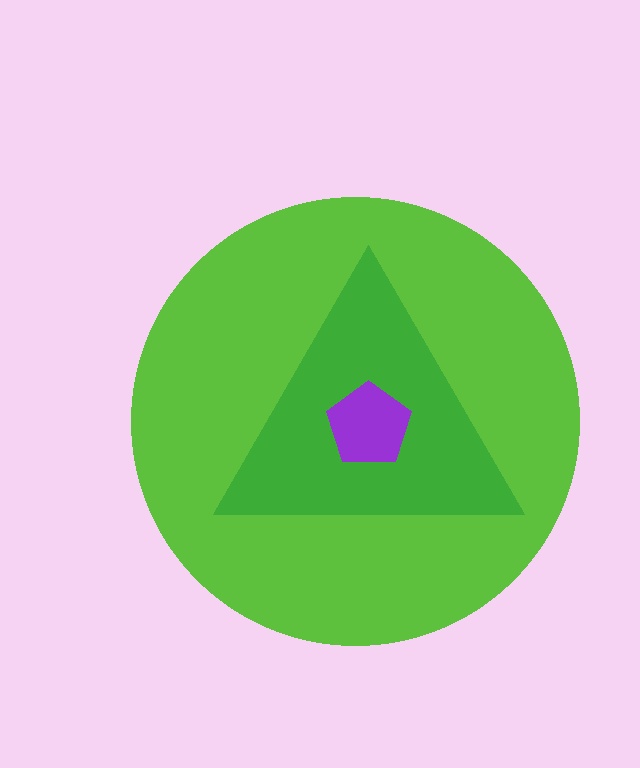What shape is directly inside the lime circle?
The green triangle.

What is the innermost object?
The purple pentagon.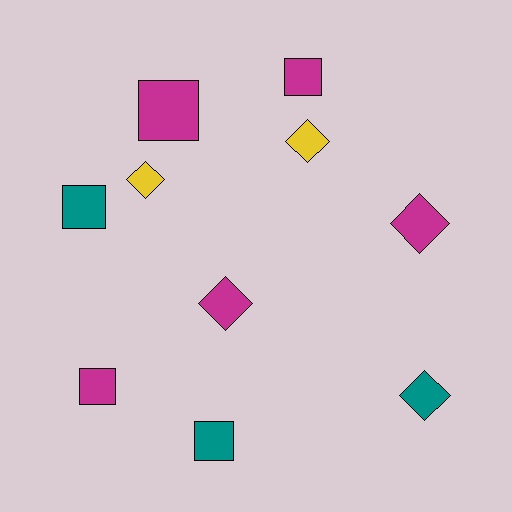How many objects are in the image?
There are 10 objects.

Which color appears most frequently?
Magenta, with 5 objects.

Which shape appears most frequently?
Diamond, with 5 objects.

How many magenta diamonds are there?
There are 2 magenta diamonds.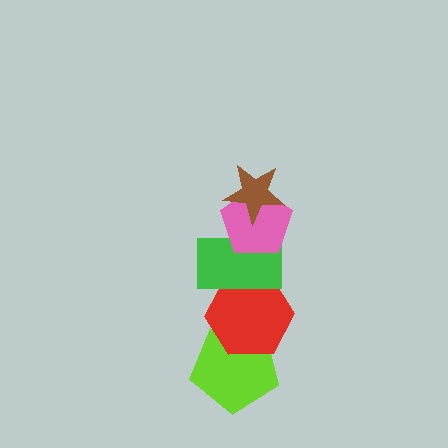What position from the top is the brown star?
The brown star is 1st from the top.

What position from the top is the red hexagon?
The red hexagon is 4th from the top.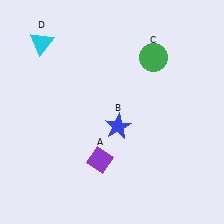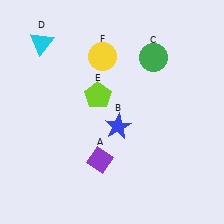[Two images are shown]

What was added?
A lime pentagon (E), a yellow circle (F) were added in Image 2.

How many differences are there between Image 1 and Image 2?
There are 2 differences between the two images.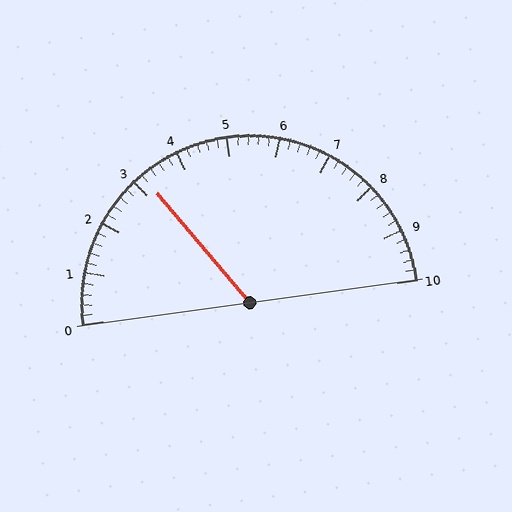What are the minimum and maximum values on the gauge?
The gauge ranges from 0 to 10.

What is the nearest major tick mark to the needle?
The nearest major tick mark is 3.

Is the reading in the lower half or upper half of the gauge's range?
The reading is in the lower half of the range (0 to 10).